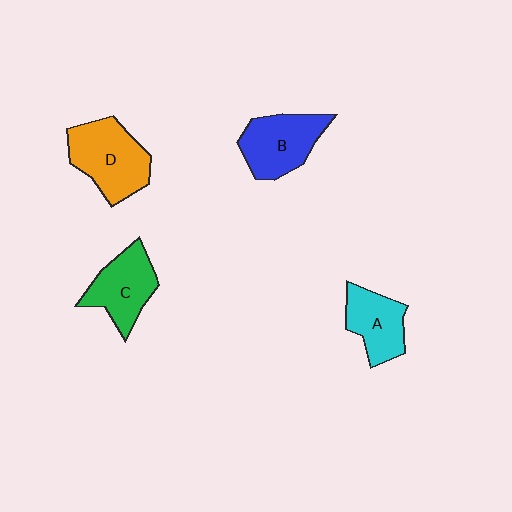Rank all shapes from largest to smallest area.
From largest to smallest: D (orange), B (blue), C (green), A (cyan).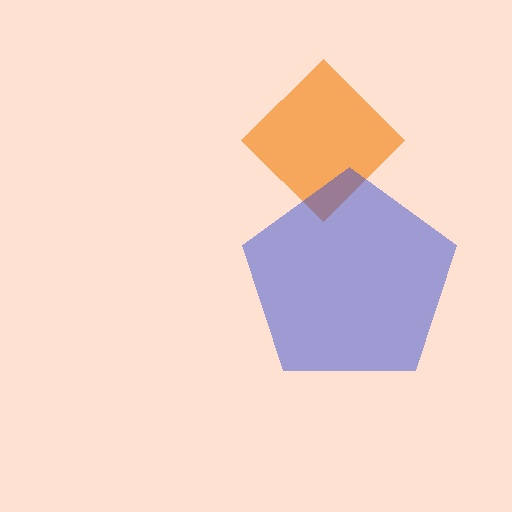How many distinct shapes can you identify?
There are 2 distinct shapes: an orange diamond, a blue pentagon.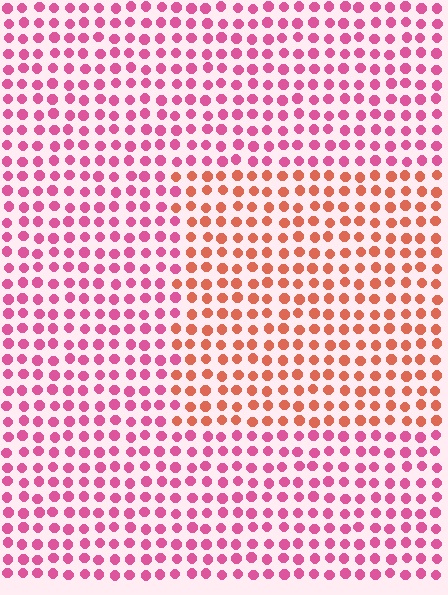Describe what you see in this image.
The image is filled with small pink elements in a uniform arrangement. A rectangle-shaped region is visible where the elements are tinted to a slightly different hue, forming a subtle color boundary.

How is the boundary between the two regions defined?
The boundary is defined purely by a slight shift in hue (about 40 degrees). Spacing, size, and orientation are identical on both sides.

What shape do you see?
I see a rectangle.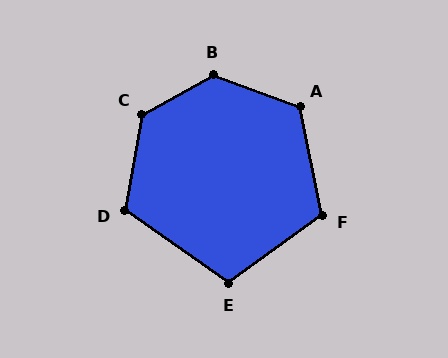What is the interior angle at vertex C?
Approximately 129 degrees (obtuse).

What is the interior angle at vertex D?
Approximately 115 degrees (obtuse).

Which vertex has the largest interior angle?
B, at approximately 131 degrees.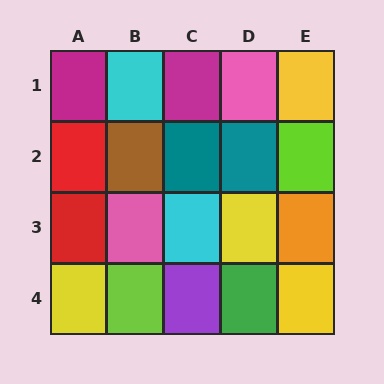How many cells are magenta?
2 cells are magenta.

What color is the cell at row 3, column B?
Pink.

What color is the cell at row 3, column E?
Orange.